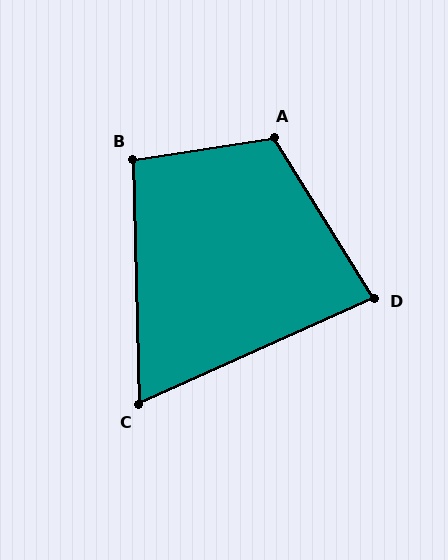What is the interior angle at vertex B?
Approximately 98 degrees (obtuse).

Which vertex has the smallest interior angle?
C, at approximately 67 degrees.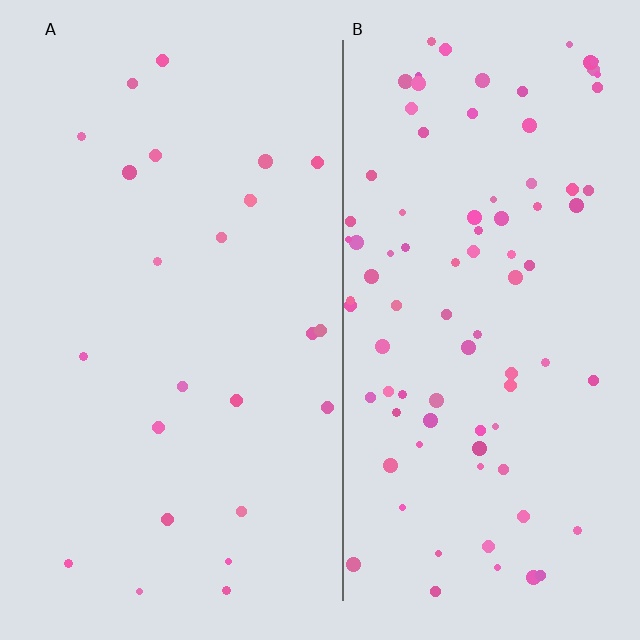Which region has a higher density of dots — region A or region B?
B (the right).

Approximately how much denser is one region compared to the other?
Approximately 3.6× — region B over region A.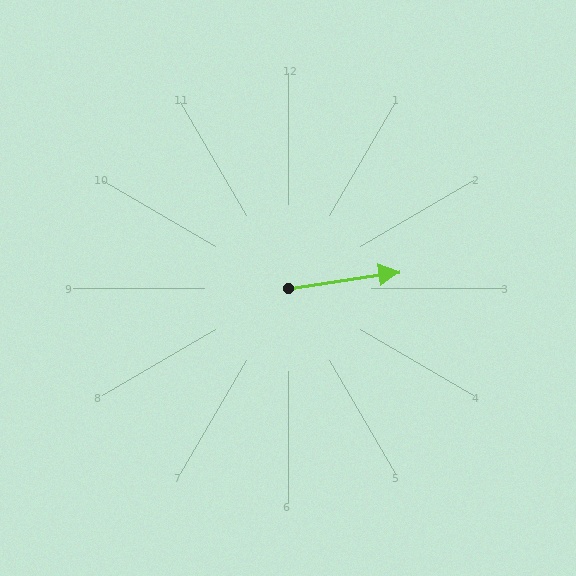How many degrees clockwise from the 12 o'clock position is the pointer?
Approximately 82 degrees.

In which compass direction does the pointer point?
East.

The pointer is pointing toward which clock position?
Roughly 3 o'clock.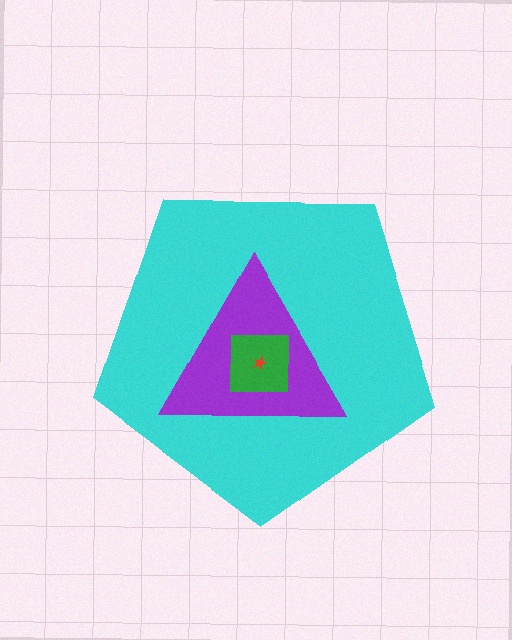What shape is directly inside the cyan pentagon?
The purple triangle.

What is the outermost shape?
The cyan pentagon.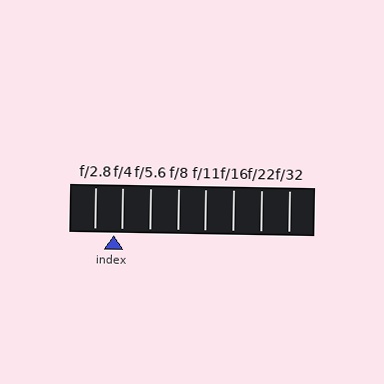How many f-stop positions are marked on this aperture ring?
There are 8 f-stop positions marked.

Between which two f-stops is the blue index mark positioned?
The index mark is between f/2.8 and f/4.